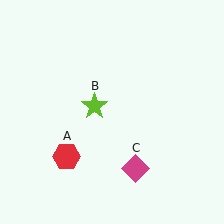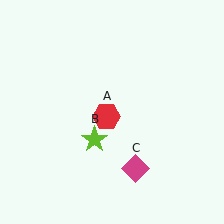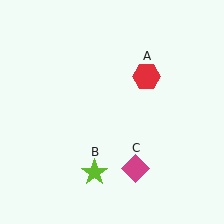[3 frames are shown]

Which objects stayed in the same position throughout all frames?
Magenta diamond (object C) remained stationary.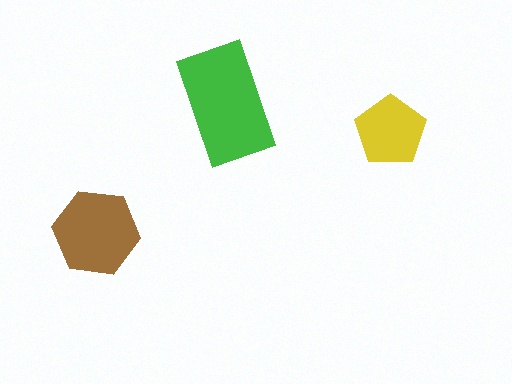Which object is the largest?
The green rectangle.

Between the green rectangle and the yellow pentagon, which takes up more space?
The green rectangle.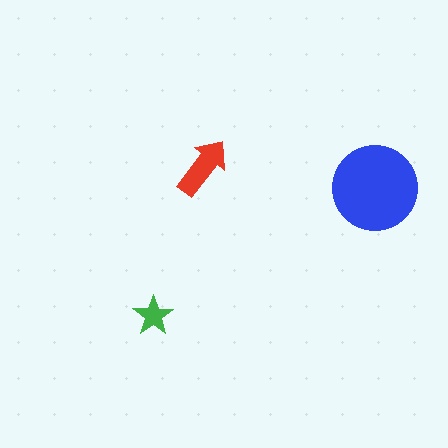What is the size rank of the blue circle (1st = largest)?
1st.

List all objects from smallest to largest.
The green star, the red arrow, the blue circle.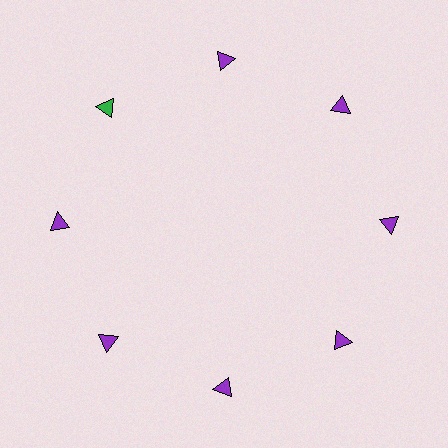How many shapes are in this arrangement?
There are 8 shapes arranged in a ring pattern.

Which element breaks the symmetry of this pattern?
The green triangle at roughly the 10 o'clock position breaks the symmetry. All other shapes are purple triangles.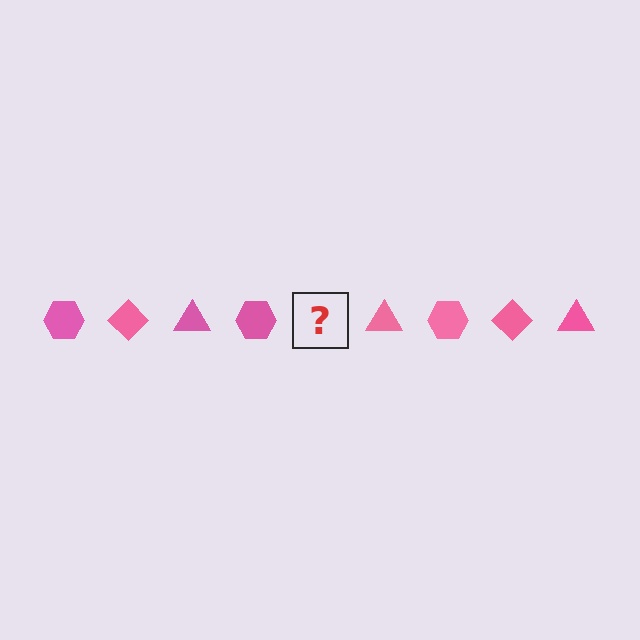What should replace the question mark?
The question mark should be replaced with a pink diamond.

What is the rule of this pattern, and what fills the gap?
The rule is that the pattern cycles through hexagon, diamond, triangle shapes in pink. The gap should be filled with a pink diamond.